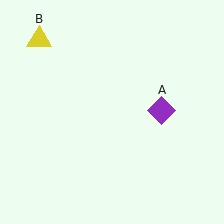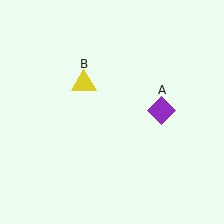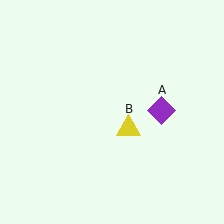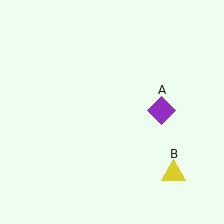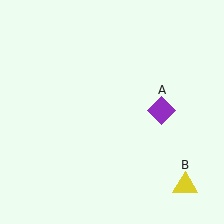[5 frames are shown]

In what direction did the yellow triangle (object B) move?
The yellow triangle (object B) moved down and to the right.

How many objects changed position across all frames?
1 object changed position: yellow triangle (object B).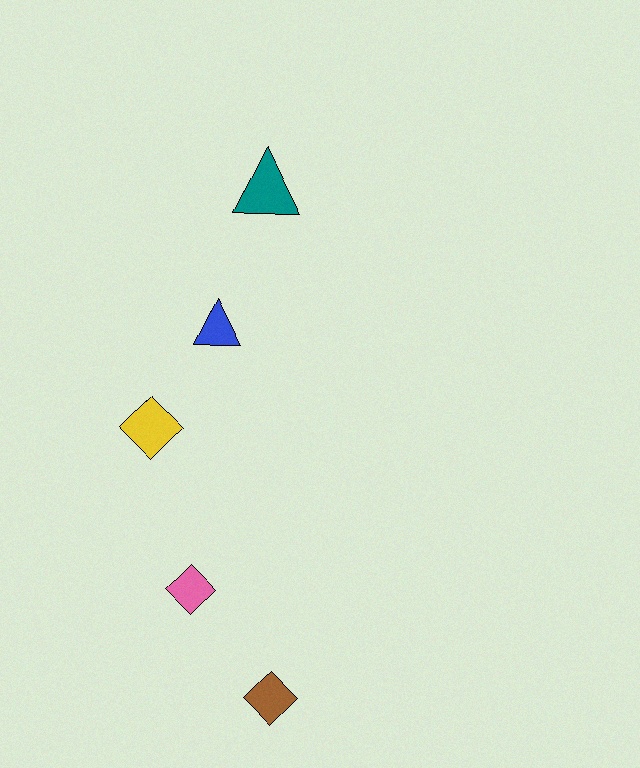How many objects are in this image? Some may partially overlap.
There are 5 objects.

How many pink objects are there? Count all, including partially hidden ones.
There is 1 pink object.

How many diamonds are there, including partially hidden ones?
There are 3 diamonds.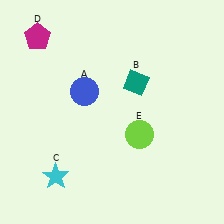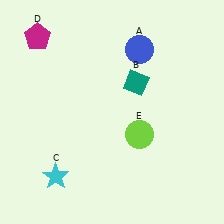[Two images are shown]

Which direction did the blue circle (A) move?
The blue circle (A) moved right.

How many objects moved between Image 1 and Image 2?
1 object moved between the two images.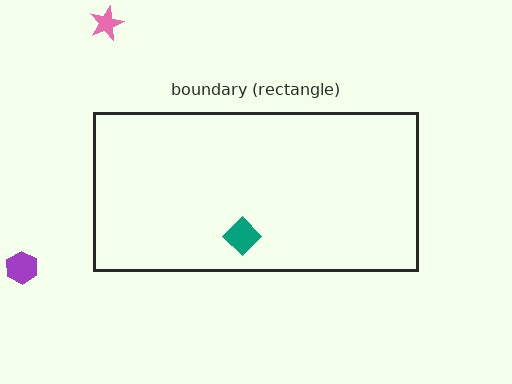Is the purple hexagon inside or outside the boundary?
Outside.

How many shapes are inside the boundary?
1 inside, 2 outside.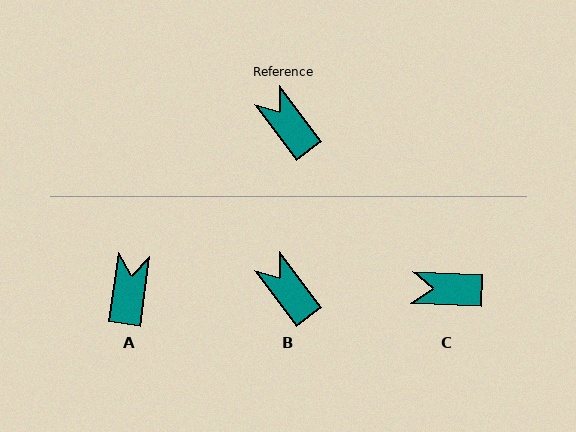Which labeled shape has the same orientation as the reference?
B.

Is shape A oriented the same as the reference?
No, it is off by about 46 degrees.